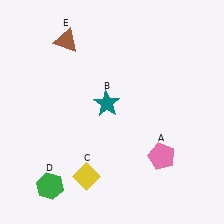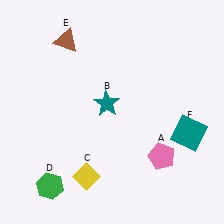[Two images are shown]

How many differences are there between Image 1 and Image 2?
There is 1 difference between the two images.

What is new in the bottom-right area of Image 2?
A teal square (F) was added in the bottom-right area of Image 2.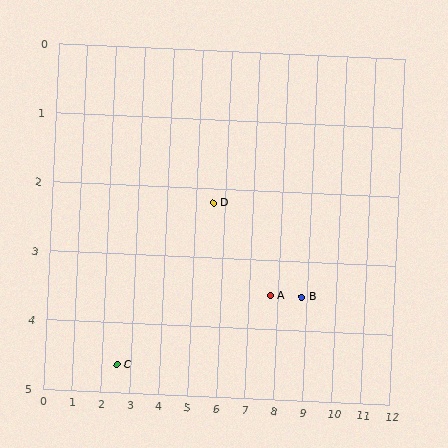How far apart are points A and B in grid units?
Points A and B are about 1.1 grid units apart.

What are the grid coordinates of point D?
Point D is at approximately (5.6, 2.2).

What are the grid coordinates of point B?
Point B is at approximately (8.8, 3.5).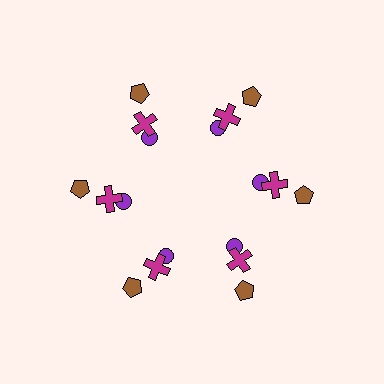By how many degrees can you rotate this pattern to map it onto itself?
The pattern maps onto itself every 60 degrees of rotation.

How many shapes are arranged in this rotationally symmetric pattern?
There are 18 shapes, arranged in 6 groups of 3.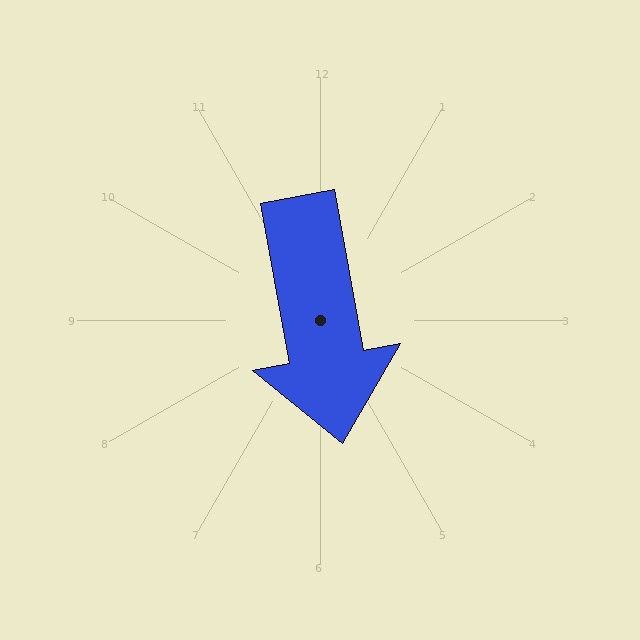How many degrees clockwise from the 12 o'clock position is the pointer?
Approximately 170 degrees.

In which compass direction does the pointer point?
South.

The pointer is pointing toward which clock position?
Roughly 6 o'clock.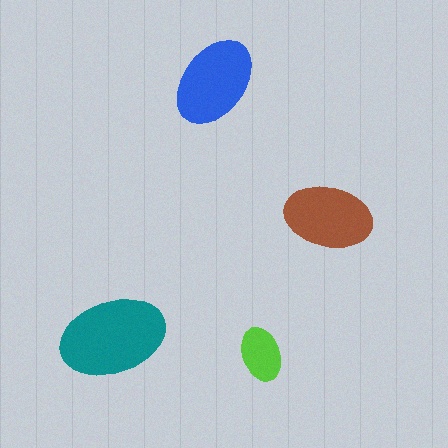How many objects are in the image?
There are 4 objects in the image.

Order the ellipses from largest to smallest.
the teal one, the blue one, the brown one, the lime one.